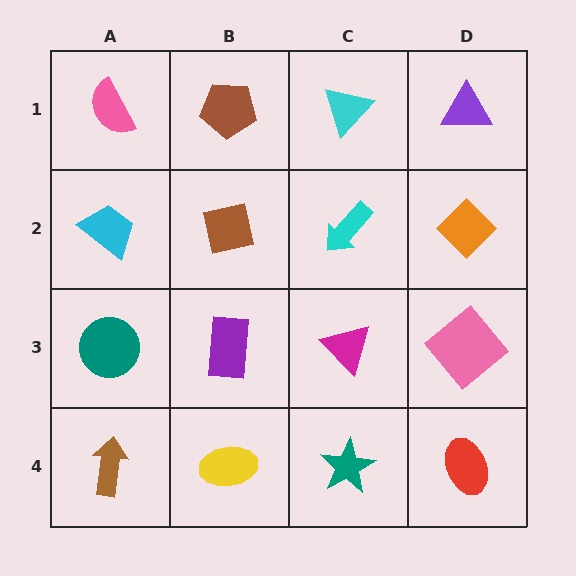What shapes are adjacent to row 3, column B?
A brown square (row 2, column B), a yellow ellipse (row 4, column B), a teal circle (row 3, column A), a magenta triangle (row 3, column C).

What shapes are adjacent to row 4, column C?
A magenta triangle (row 3, column C), a yellow ellipse (row 4, column B), a red ellipse (row 4, column D).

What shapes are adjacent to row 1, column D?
An orange diamond (row 2, column D), a cyan triangle (row 1, column C).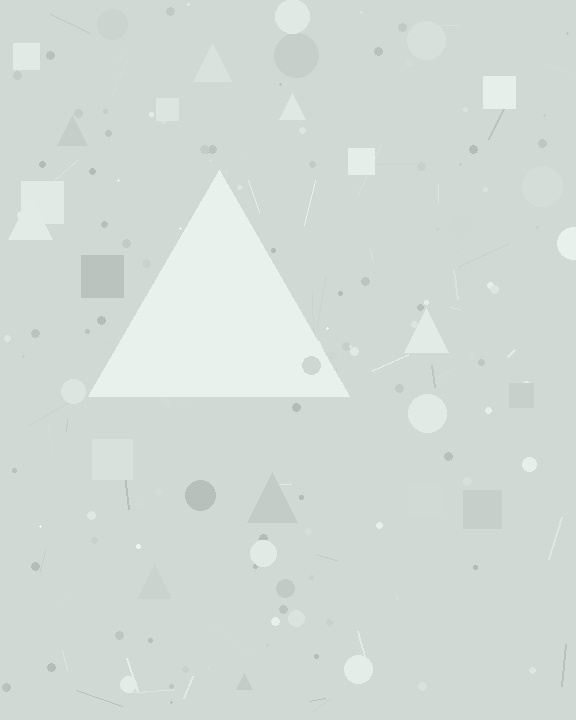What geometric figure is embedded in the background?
A triangle is embedded in the background.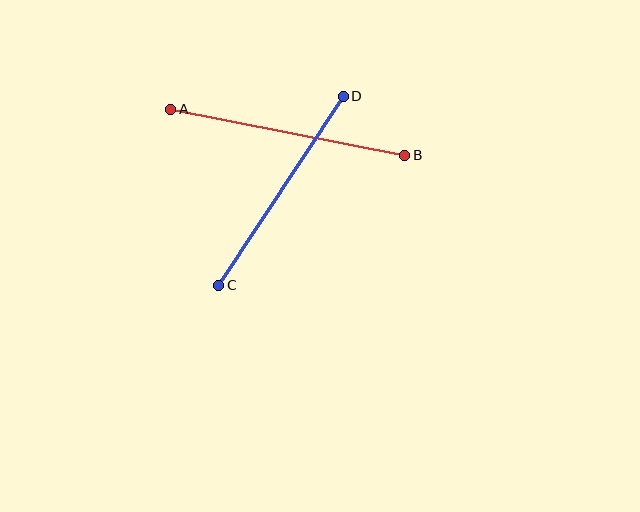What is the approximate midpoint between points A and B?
The midpoint is at approximately (288, 132) pixels.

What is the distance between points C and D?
The distance is approximately 227 pixels.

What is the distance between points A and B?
The distance is approximately 238 pixels.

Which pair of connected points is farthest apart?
Points A and B are farthest apart.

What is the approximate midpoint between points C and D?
The midpoint is at approximately (281, 191) pixels.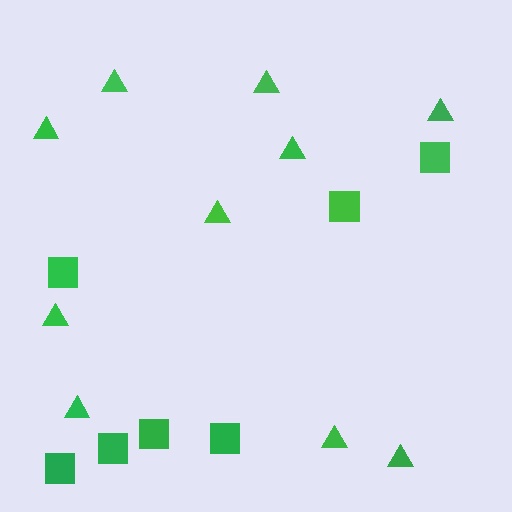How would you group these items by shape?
There are 2 groups: one group of squares (7) and one group of triangles (10).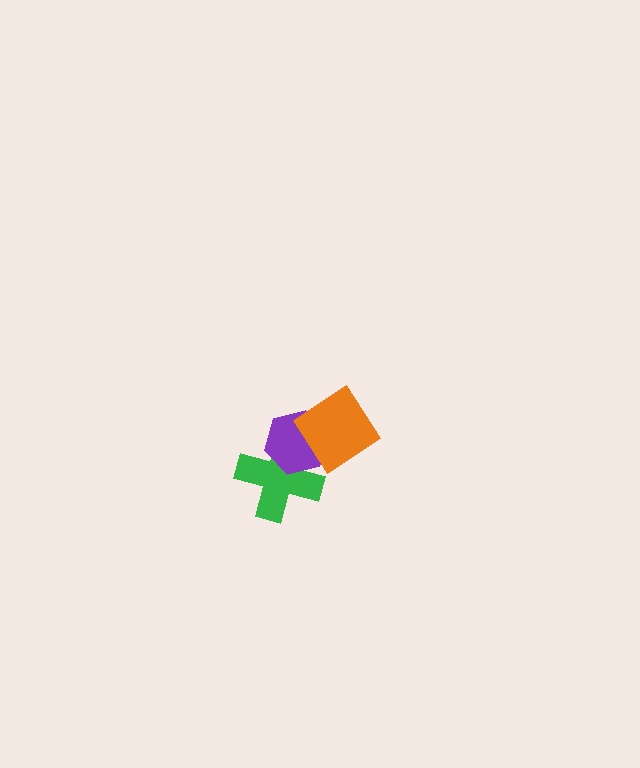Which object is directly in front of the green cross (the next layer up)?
The purple hexagon is directly in front of the green cross.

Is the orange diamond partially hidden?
No, no other shape covers it.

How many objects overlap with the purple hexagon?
2 objects overlap with the purple hexagon.